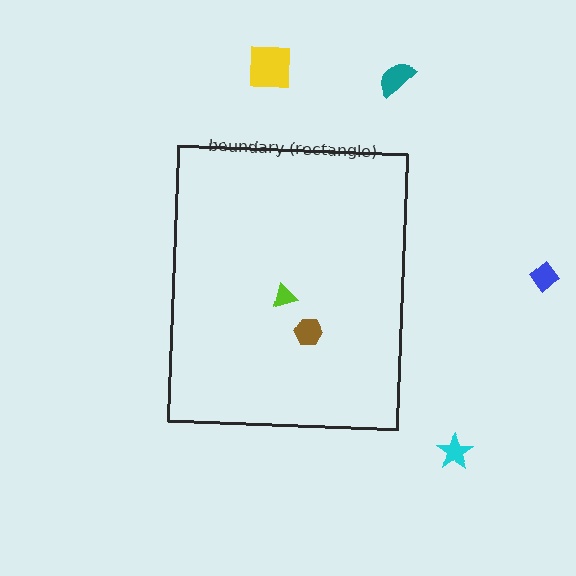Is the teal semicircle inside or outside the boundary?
Outside.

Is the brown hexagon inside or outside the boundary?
Inside.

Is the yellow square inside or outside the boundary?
Outside.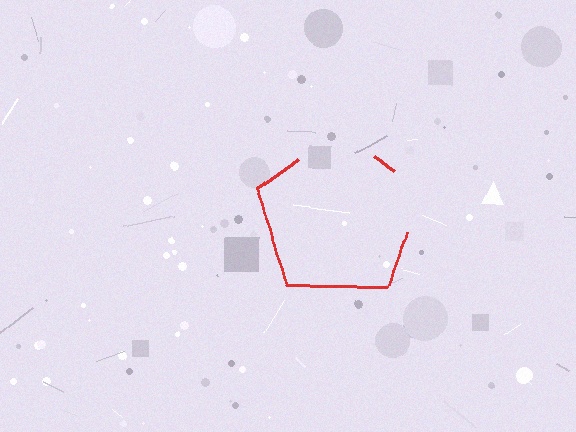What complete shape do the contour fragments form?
The contour fragments form a pentagon.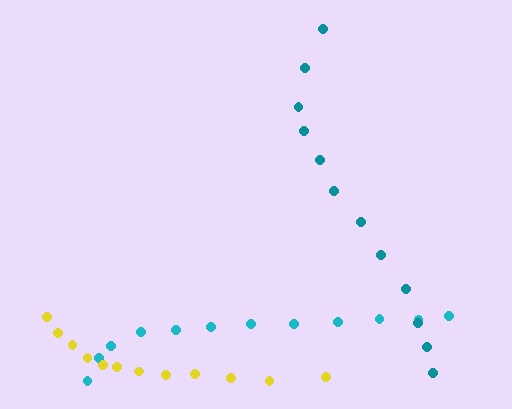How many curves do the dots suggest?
There are 3 distinct paths.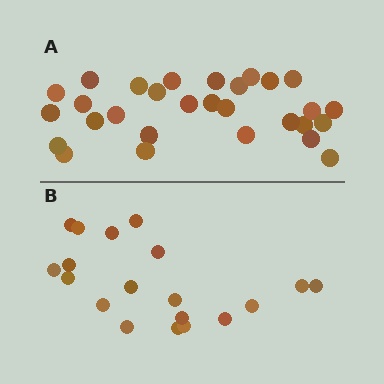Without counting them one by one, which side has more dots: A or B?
Region A (the top region) has more dots.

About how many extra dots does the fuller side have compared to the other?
Region A has roughly 10 or so more dots than region B.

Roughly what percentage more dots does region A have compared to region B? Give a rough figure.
About 55% more.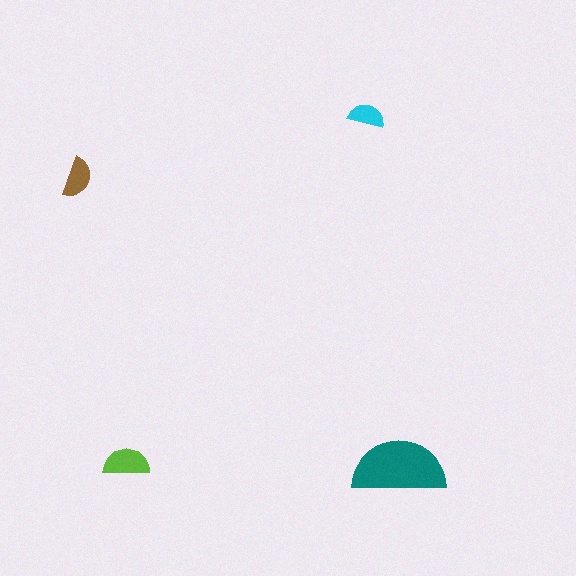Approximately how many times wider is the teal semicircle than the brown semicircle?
About 2.5 times wider.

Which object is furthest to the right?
The teal semicircle is rightmost.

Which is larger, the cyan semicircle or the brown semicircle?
The brown one.